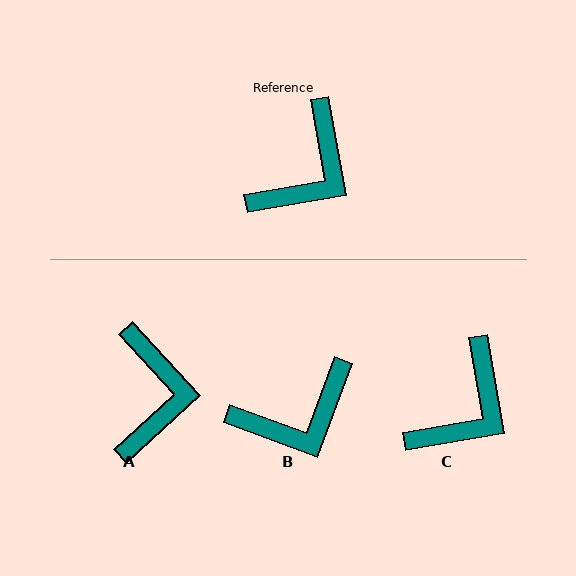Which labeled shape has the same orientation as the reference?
C.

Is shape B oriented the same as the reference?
No, it is off by about 30 degrees.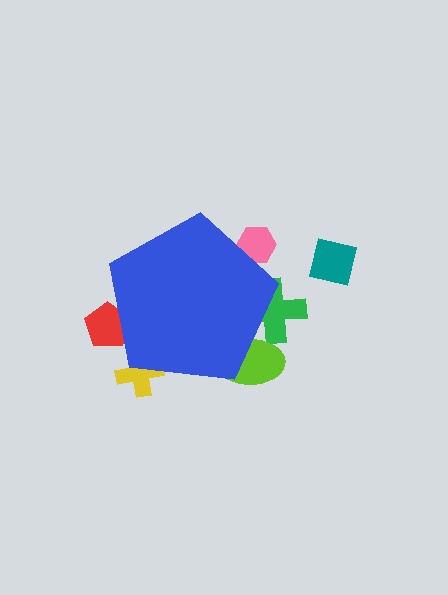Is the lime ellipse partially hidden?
Yes, the lime ellipse is partially hidden behind the blue pentagon.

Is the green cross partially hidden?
Yes, the green cross is partially hidden behind the blue pentagon.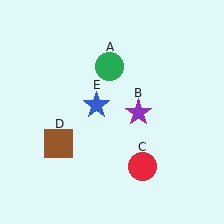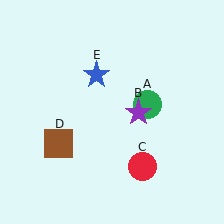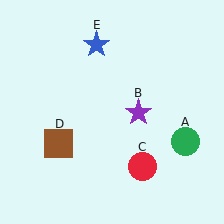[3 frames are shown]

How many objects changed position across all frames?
2 objects changed position: green circle (object A), blue star (object E).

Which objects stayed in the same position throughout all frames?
Purple star (object B) and red circle (object C) and brown square (object D) remained stationary.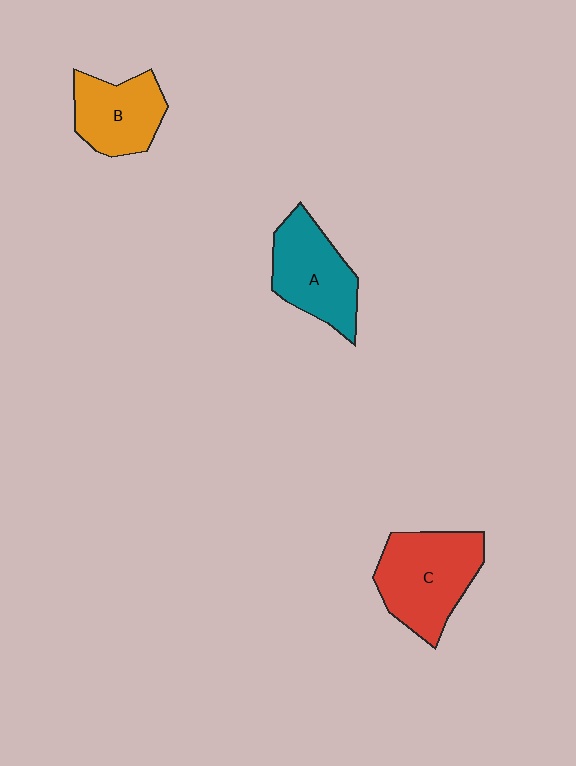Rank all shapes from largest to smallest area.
From largest to smallest: C (red), A (teal), B (orange).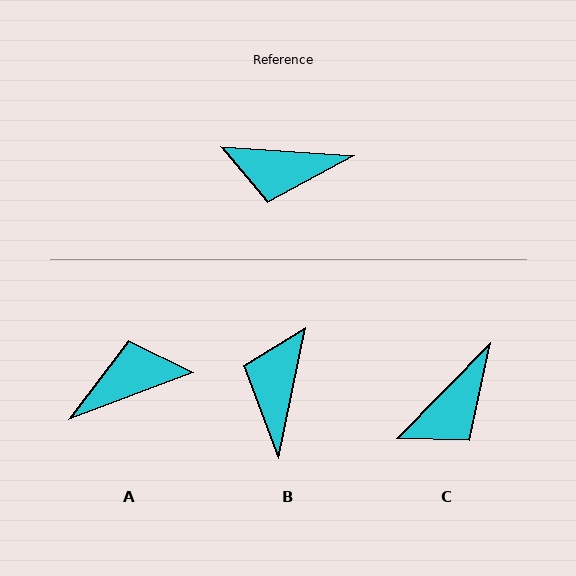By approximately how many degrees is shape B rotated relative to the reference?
Approximately 98 degrees clockwise.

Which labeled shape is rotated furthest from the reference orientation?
A, about 156 degrees away.